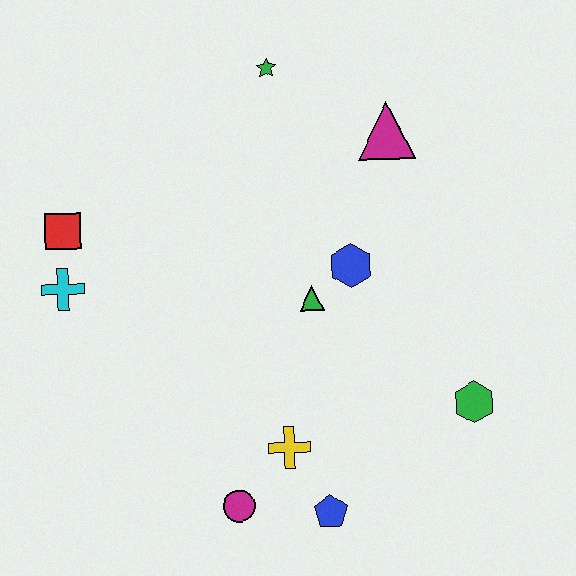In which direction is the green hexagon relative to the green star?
The green hexagon is below the green star.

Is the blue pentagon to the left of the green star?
No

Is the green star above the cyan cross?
Yes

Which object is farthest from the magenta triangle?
The magenta circle is farthest from the magenta triangle.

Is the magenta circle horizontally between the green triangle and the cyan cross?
Yes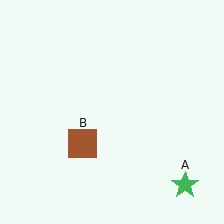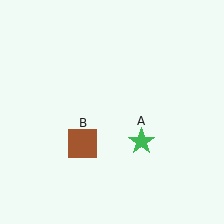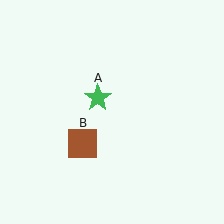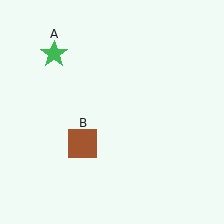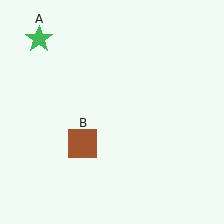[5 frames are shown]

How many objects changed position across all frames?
1 object changed position: green star (object A).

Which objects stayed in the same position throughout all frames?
Brown square (object B) remained stationary.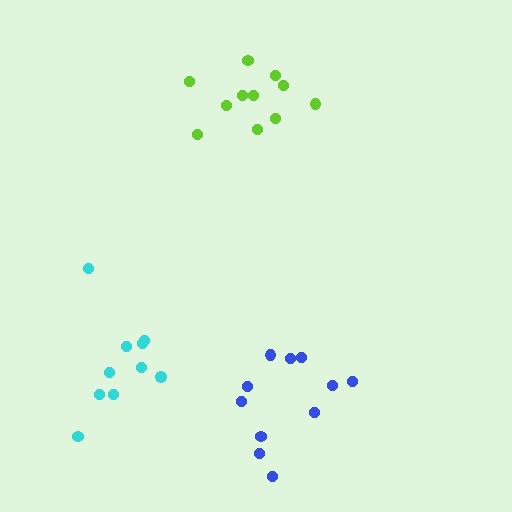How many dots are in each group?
Group 1: 11 dots, Group 2: 10 dots, Group 3: 11 dots (32 total).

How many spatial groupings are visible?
There are 3 spatial groupings.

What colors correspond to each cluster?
The clusters are colored: blue, cyan, lime.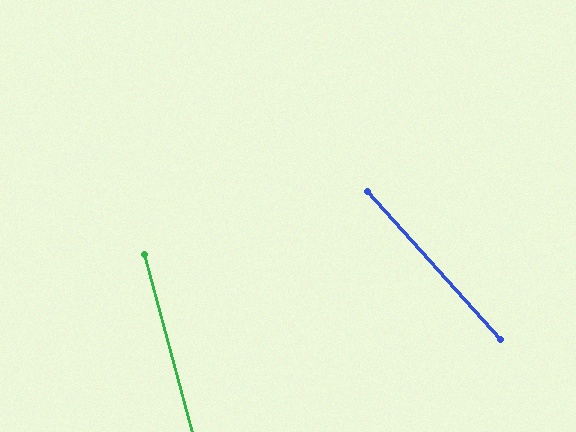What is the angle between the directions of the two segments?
Approximately 27 degrees.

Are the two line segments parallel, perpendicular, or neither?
Neither parallel nor perpendicular — they differ by about 27°.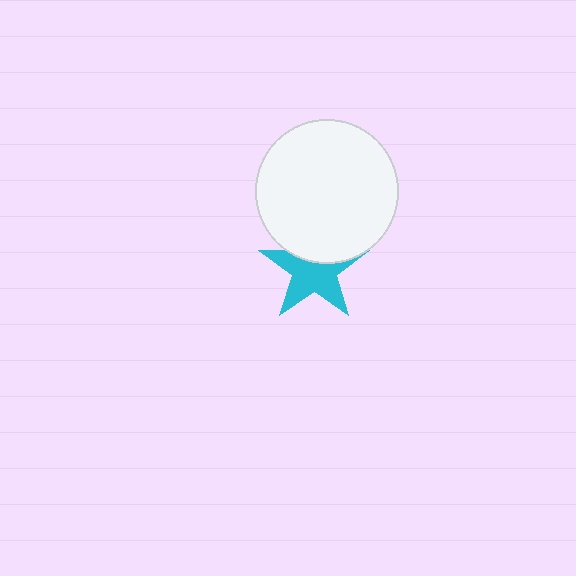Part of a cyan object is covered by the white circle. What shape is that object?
It is a star.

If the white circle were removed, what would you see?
You would see the complete cyan star.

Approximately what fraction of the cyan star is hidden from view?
Roughly 35% of the cyan star is hidden behind the white circle.